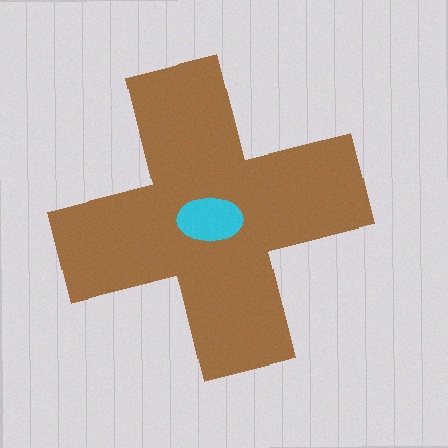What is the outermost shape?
The brown cross.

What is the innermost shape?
The cyan ellipse.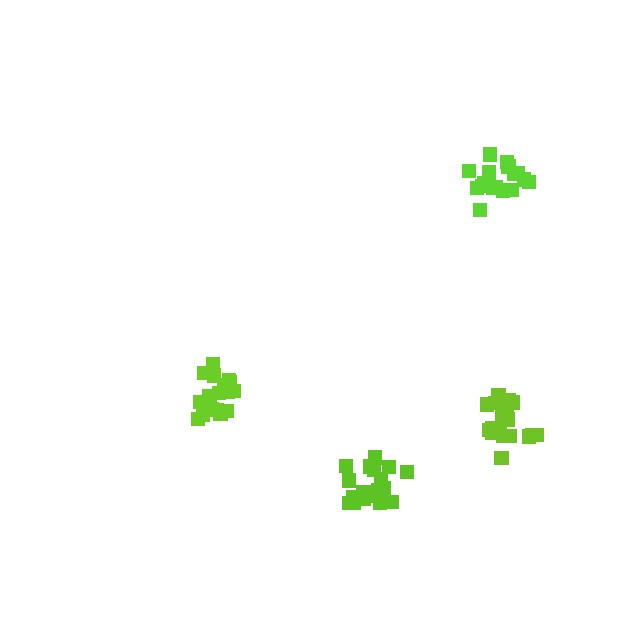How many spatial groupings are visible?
There are 4 spatial groupings.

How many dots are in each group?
Group 1: 20 dots, Group 2: 20 dots, Group 3: 21 dots, Group 4: 19 dots (80 total).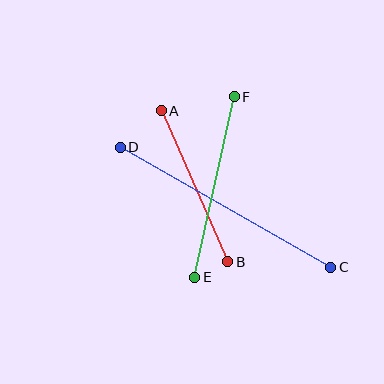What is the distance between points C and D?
The distance is approximately 242 pixels.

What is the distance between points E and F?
The distance is approximately 185 pixels.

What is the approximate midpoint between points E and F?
The midpoint is at approximately (215, 187) pixels.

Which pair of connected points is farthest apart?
Points C and D are farthest apart.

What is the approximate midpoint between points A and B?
The midpoint is at approximately (194, 186) pixels.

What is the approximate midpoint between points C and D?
The midpoint is at approximately (225, 207) pixels.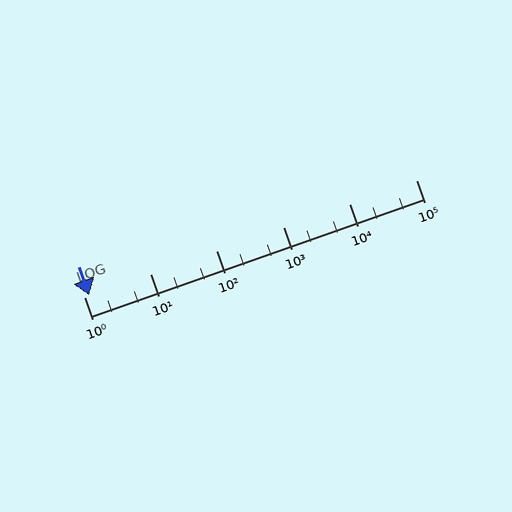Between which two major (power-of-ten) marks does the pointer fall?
The pointer is between 1 and 10.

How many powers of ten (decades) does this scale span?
The scale spans 5 decades, from 1 to 100000.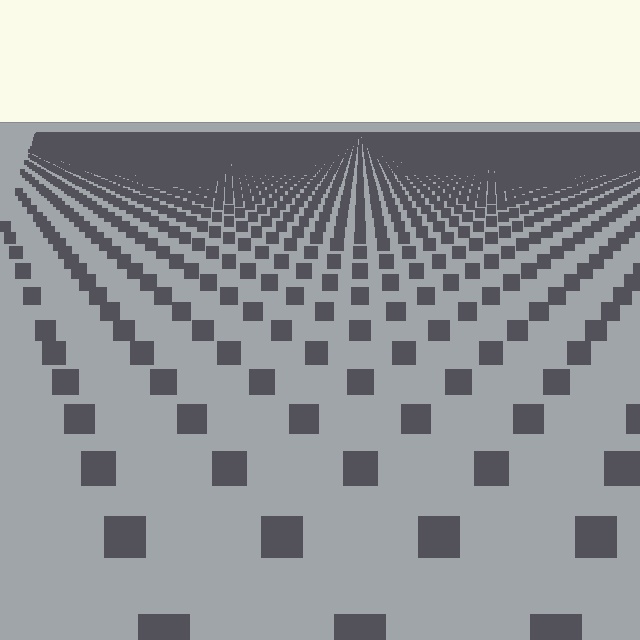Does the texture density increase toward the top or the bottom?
Density increases toward the top.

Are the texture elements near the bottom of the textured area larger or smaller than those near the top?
Larger. Near the bottom, elements are closer to the viewer and appear at a bigger on-screen size.